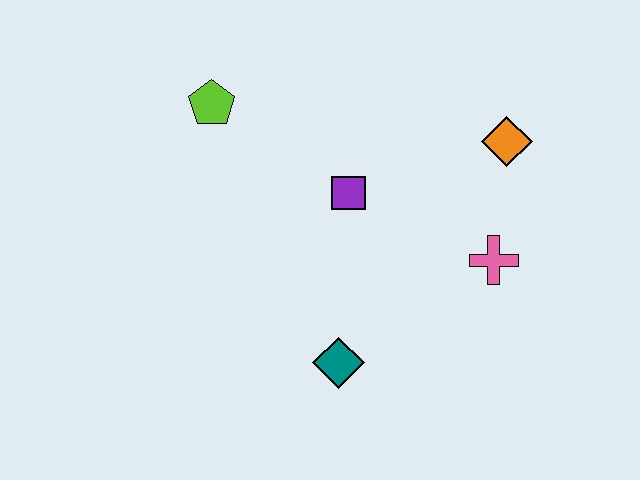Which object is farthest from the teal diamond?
The lime pentagon is farthest from the teal diamond.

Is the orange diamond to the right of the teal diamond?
Yes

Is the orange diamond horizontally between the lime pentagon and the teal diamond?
No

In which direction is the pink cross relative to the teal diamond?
The pink cross is to the right of the teal diamond.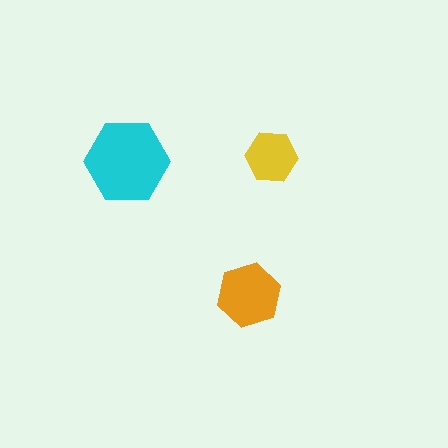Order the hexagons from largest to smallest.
the cyan one, the orange one, the yellow one.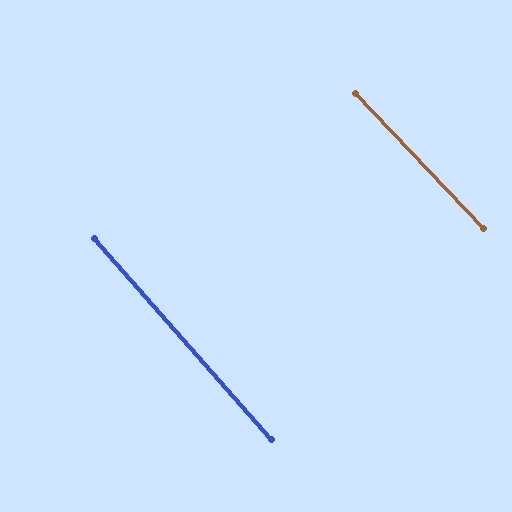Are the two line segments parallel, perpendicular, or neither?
Parallel — their directions differ by only 2.0°.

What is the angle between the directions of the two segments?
Approximately 2 degrees.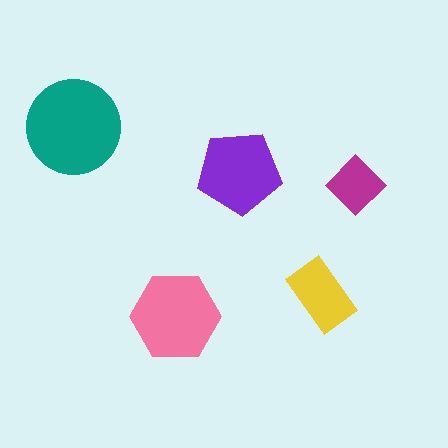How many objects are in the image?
There are 5 objects in the image.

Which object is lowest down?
The pink hexagon is bottommost.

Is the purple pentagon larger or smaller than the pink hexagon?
Smaller.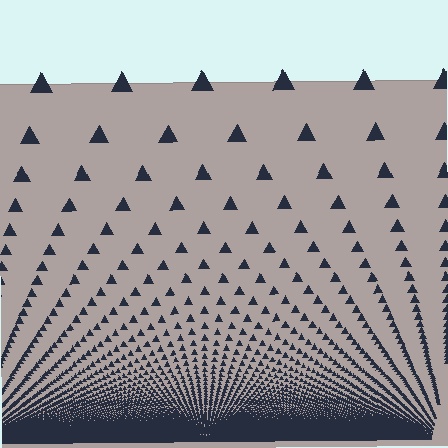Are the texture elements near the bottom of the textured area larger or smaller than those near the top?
Smaller. The gradient is inverted — elements near the bottom are smaller and denser.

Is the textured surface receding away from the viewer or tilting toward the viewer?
The surface appears to tilt toward the viewer. Texture elements get larger and sparser toward the top.